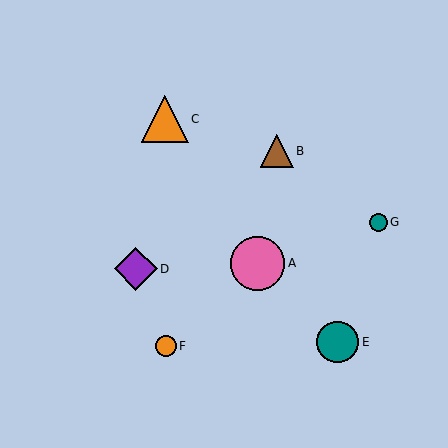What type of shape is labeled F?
Shape F is an orange circle.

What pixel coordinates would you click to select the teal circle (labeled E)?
Click at (338, 342) to select the teal circle E.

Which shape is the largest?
The pink circle (labeled A) is the largest.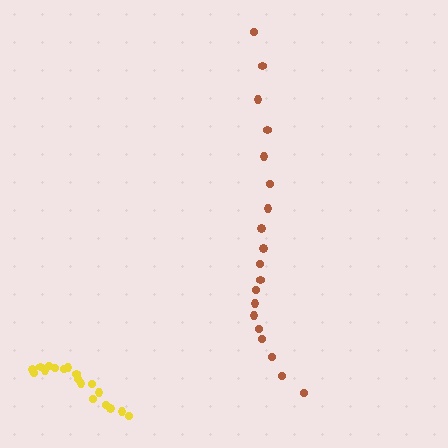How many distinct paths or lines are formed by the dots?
There are 2 distinct paths.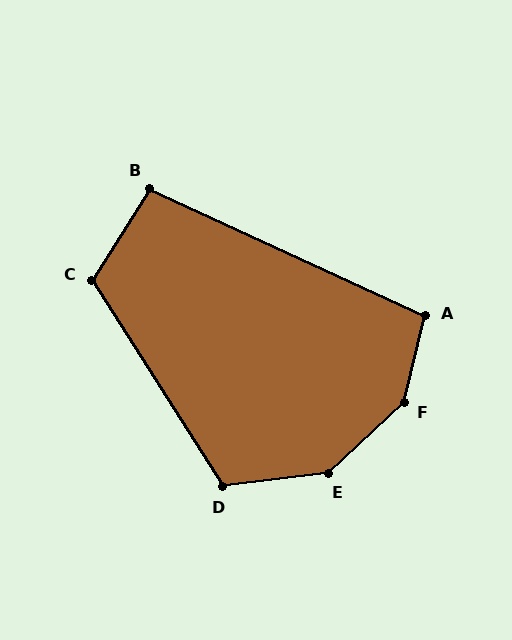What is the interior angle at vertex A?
Approximately 101 degrees (obtuse).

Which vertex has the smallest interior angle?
B, at approximately 98 degrees.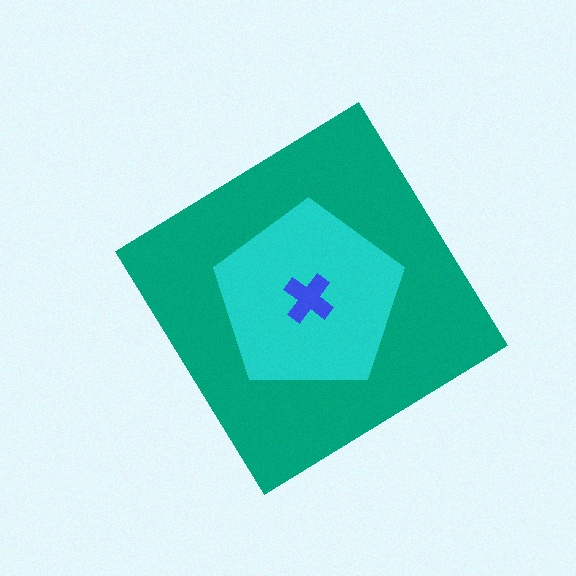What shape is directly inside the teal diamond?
The cyan pentagon.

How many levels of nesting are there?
3.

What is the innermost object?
The blue cross.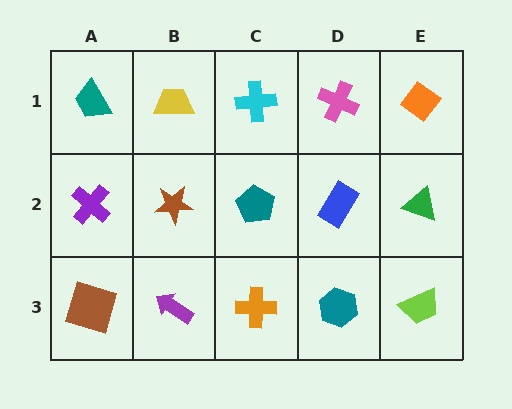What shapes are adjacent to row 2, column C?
A cyan cross (row 1, column C), an orange cross (row 3, column C), a brown star (row 2, column B), a blue rectangle (row 2, column D).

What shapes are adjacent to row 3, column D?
A blue rectangle (row 2, column D), an orange cross (row 3, column C), a lime trapezoid (row 3, column E).